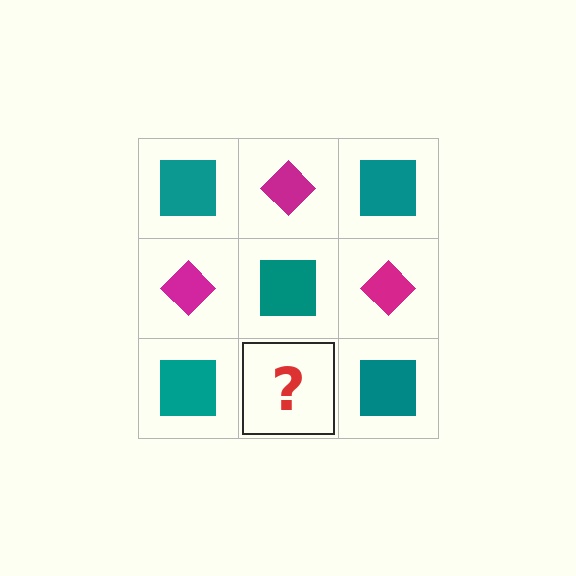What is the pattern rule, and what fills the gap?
The rule is that it alternates teal square and magenta diamond in a checkerboard pattern. The gap should be filled with a magenta diamond.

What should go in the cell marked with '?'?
The missing cell should contain a magenta diamond.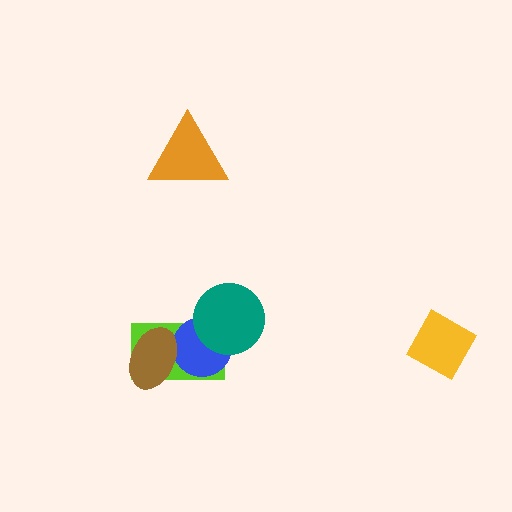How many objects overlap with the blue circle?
3 objects overlap with the blue circle.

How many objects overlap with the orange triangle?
0 objects overlap with the orange triangle.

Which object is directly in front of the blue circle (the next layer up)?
The teal circle is directly in front of the blue circle.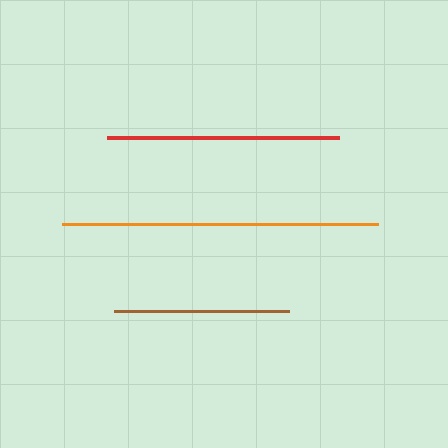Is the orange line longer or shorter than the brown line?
The orange line is longer than the brown line.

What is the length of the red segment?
The red segment is approximately 231 pixels long.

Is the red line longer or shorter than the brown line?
The red line is longer than the brown line.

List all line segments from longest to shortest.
From longest to shortest: orange, red, brown.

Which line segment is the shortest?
The brown line is the shortest at approximately 176 pixels.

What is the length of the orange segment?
The orange segment is approximately 316 pixels long.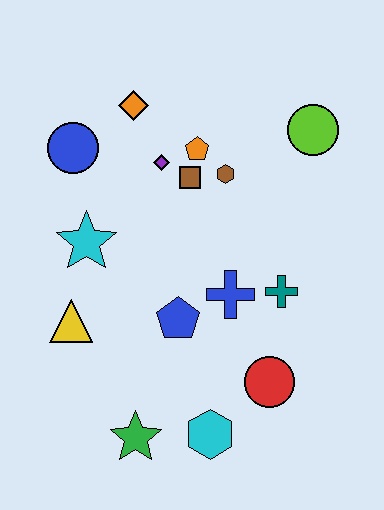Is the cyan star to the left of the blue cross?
Yes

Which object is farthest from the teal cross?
The blue circle is farthest from the teal cross.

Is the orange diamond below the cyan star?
No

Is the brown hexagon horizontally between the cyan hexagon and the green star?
No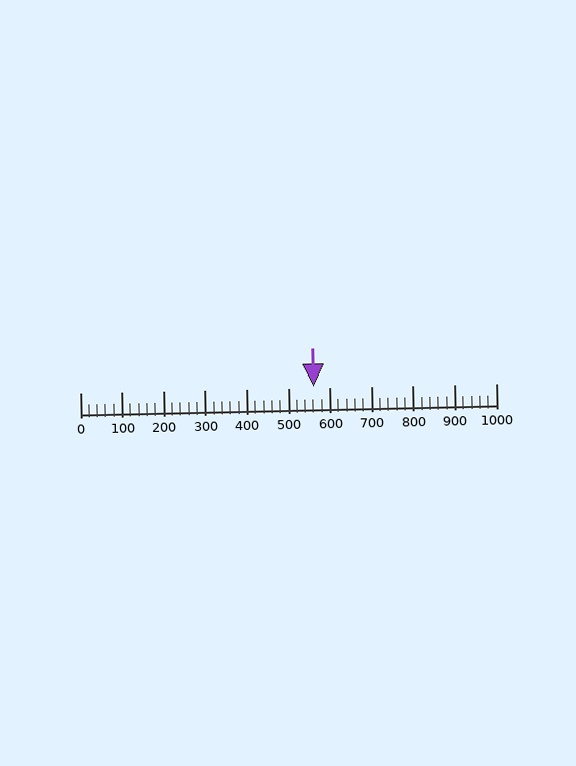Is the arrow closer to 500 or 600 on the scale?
The arrow is closer to 600.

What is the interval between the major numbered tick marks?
The major tick marks are spaced 100 units apart.